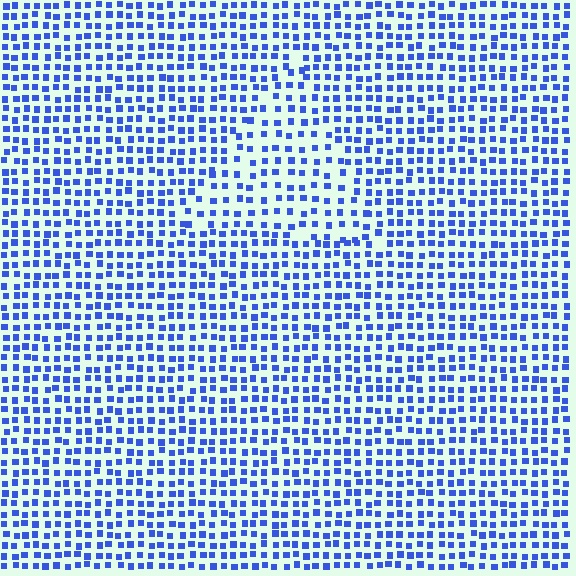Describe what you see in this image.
The image contains small blue elements arranged at two different densities. A triangle-shaped region is visible where the elements are less densely packed than the surrounding area.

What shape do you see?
I see a triangle.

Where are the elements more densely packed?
The elements are more densely packed outside the triangle boundary.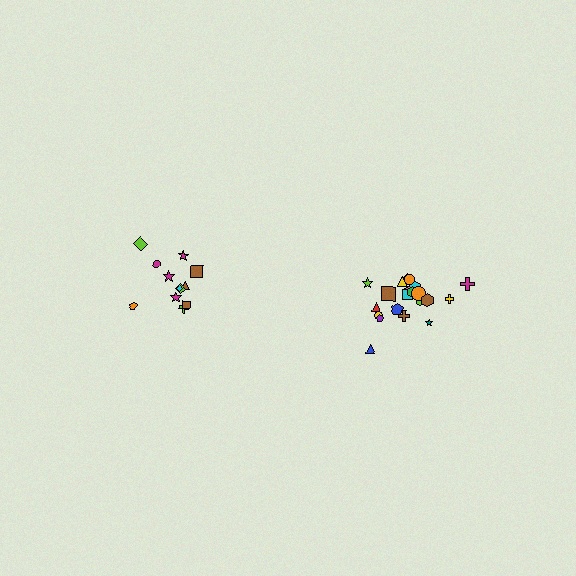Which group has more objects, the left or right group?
The right group.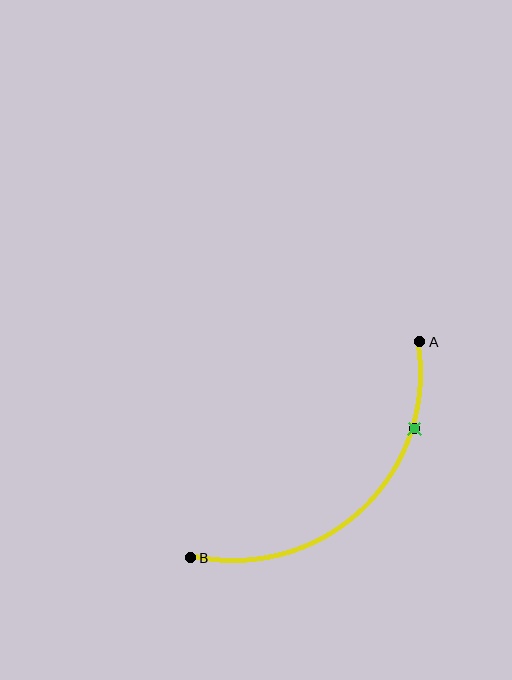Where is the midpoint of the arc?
The arc midpoint is the point on the curve farthest from the straight line joining A and B. It sits below and to the right of that line.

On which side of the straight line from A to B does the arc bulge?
The arc bulges below and to the right of the straight line connecting A and B.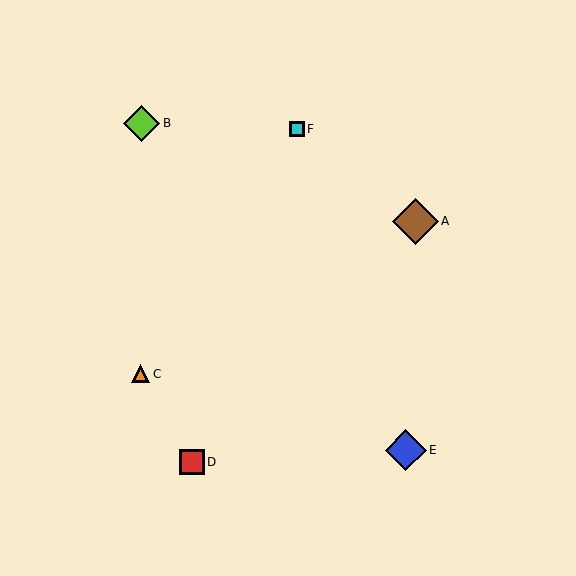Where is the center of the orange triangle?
The center of the orange triangle is at (141, 374).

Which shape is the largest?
The brown diamond (labeled A) is the largest.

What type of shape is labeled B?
Shape B is a lime diamond.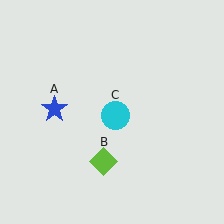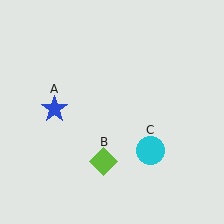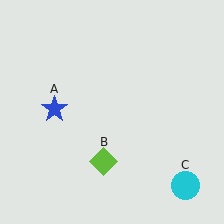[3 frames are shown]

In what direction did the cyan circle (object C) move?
The cyan circle (object C) moved down and to the right.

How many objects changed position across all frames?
1 object changed position: cyan circle (object C).